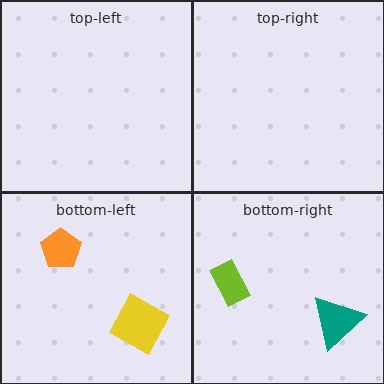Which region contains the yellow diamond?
The bottom-left region.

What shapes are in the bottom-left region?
The orange pentagon, the yellow diamond.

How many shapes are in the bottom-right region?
2.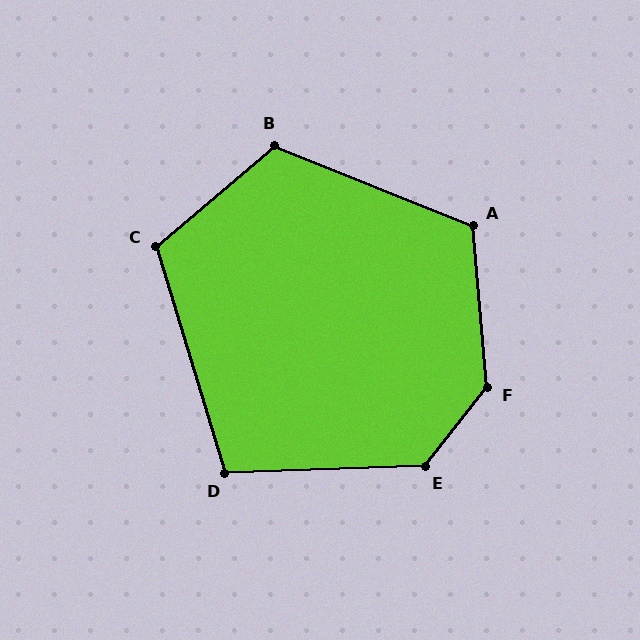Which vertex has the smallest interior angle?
D, at approximately 105 degrees.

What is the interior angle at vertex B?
Approximately 118 degrees (obtuse).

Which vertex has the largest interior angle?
F, at approximately 137 degrees.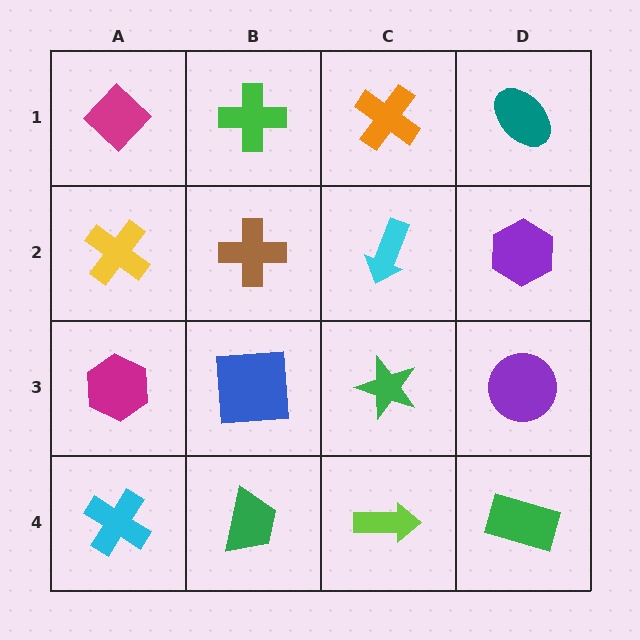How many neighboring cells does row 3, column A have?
3.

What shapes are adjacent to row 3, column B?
A brown cross (row 2, column B), a green trapezoid (row 4, column B), a magenta hexagon (row 3, column A), a green star (row 3, column C).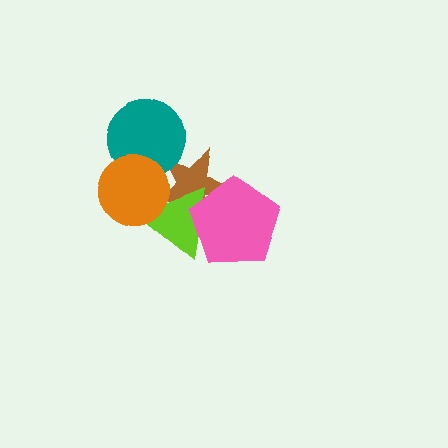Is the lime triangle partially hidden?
Yes, it is partially covered by another shape.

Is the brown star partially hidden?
Yes, it is partially covered by another shape.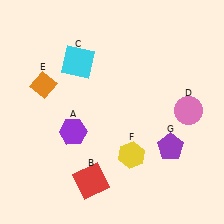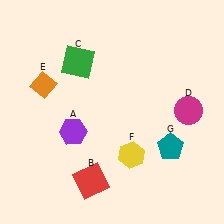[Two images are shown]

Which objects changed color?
C changed from cyan to green. D changed from pink to magenta. G changed from purple to teal.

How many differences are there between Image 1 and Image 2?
There are 3 differences between the two images.